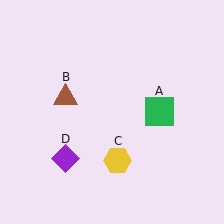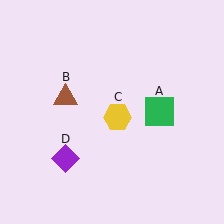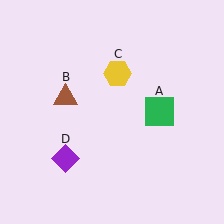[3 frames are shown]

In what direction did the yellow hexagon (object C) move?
The yellow hexagon (object C) moved up.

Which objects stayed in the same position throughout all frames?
Green square (object A) and brown triangle (object B) and purple diamond (object D) remained stationary.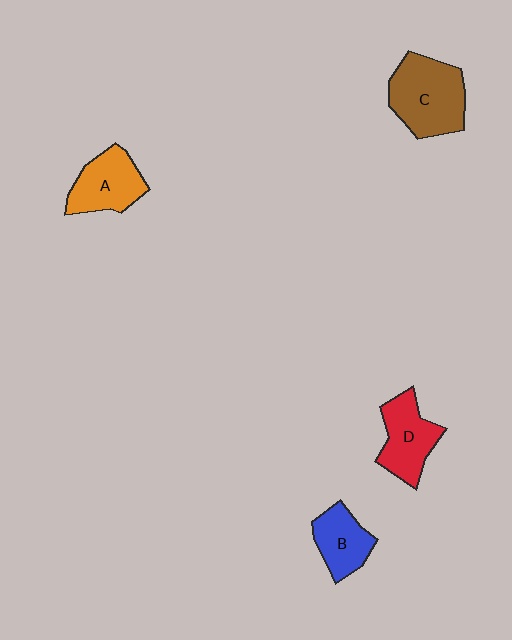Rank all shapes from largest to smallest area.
From largest to smallest: C (brown), D (red), A (orange), B (blue).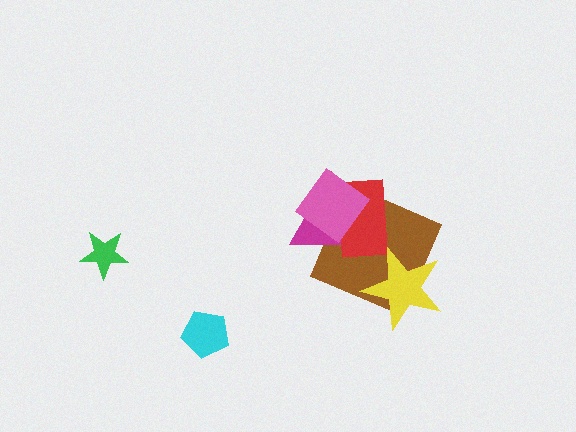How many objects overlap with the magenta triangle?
3 objects overlap with the magenta triangle.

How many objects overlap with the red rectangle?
3 objects overlap with the red rectangle.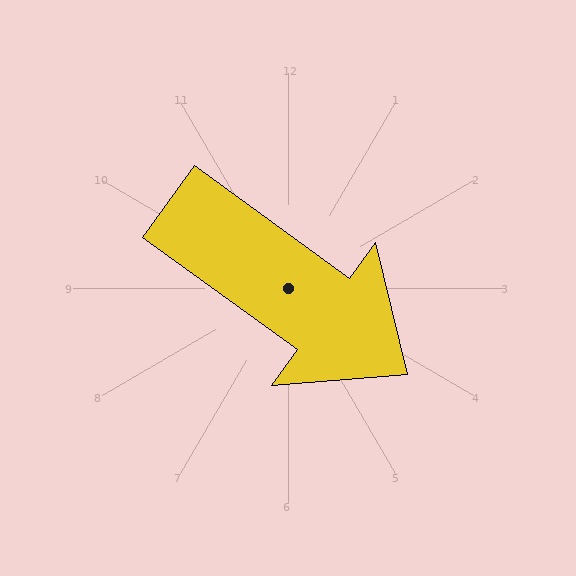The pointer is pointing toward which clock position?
Roughly 4 o'clock.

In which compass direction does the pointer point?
Southeast.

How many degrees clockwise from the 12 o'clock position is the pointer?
Approximately 126 degrees.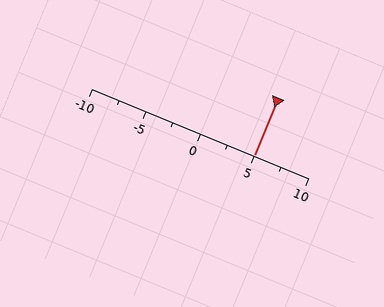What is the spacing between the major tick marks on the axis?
The major ticks are spaced 5 apart.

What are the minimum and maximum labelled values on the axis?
The axis runs from -10 to 10.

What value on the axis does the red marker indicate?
The marker indicates approximately 5.